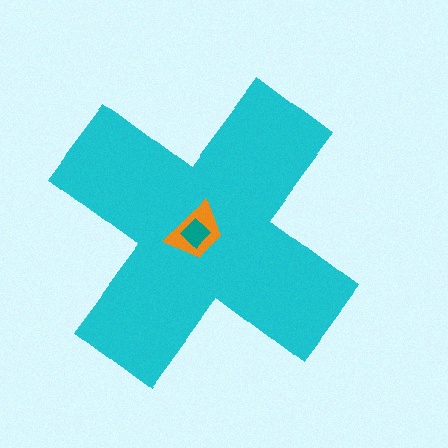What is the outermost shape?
The cyan cross.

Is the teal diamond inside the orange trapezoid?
Yes.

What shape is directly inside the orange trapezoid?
The teal diamond.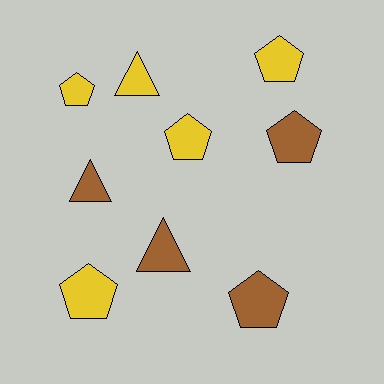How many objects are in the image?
There are 9 objects.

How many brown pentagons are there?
There are 2 brown pentagons.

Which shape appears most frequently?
Pentagon, with 6 objects.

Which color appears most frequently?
Yellow, with 5 objects.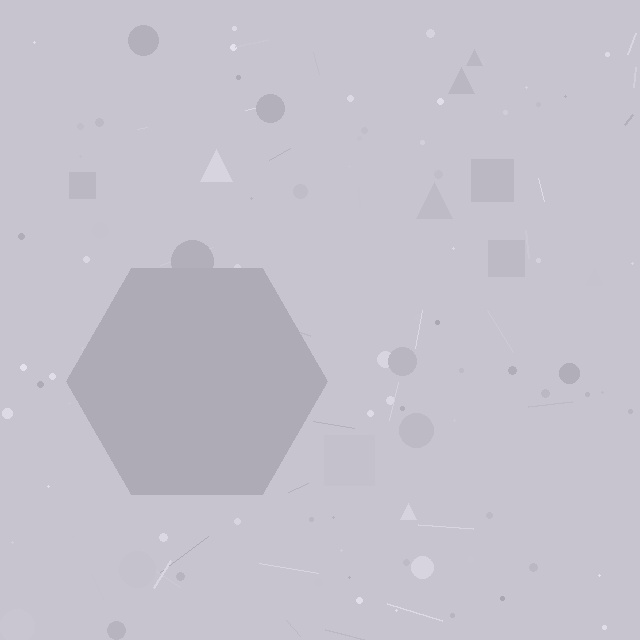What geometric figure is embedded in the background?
A hexagon is embedded in the background.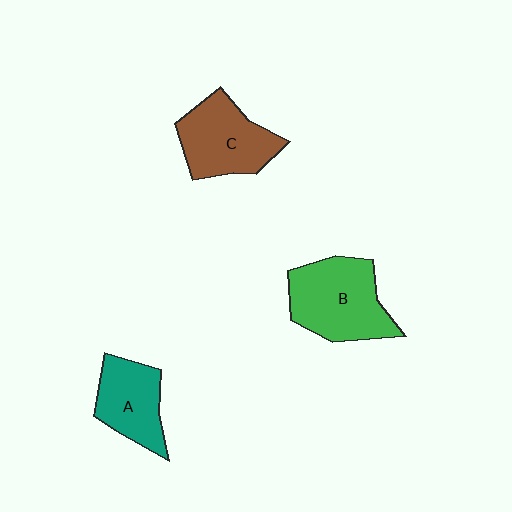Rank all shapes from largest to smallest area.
From largest to smallest: B (green), C (brown), A (teal).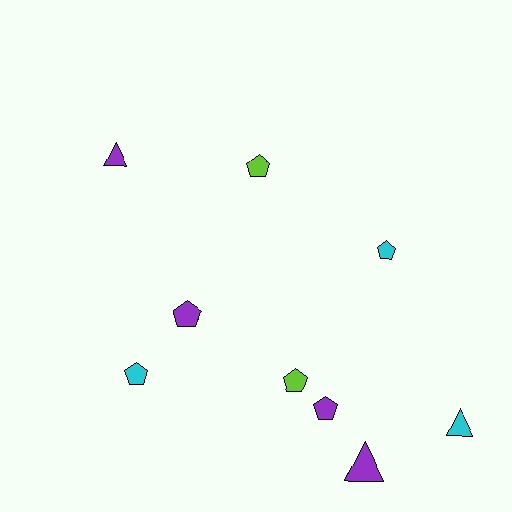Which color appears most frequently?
Purple, with 4 objects.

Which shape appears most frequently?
Pentagon, with 6 objects.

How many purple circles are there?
There are no purple circles.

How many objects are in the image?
There are 9 objects.